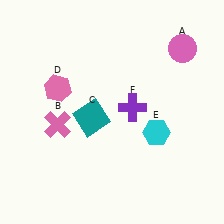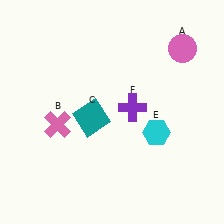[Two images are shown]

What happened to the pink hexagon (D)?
The pink hexagon (D) was removed in Image 2. It was in the top-left area of Image 1.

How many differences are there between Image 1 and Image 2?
There is 1 difference between the two images.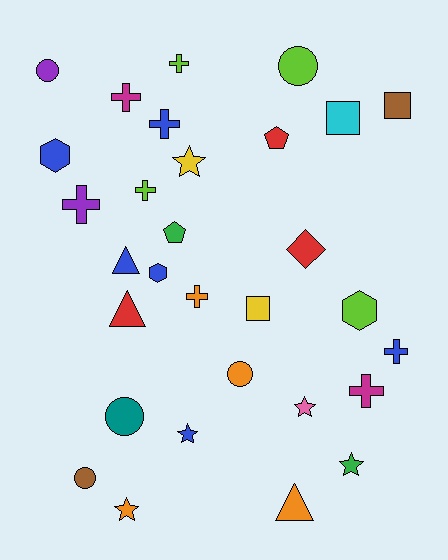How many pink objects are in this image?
There is 1 pink object.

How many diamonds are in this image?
There is 1 diamond.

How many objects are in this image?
There are 30 objects.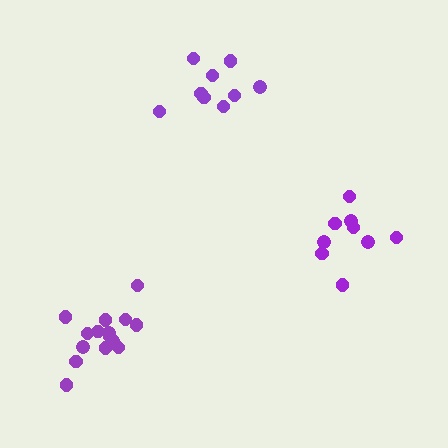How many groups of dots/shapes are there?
There are 3 groups.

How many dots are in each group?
Group 1: 15 dots, Group 2: 9 dots, Group 3: 9 dots (33 total).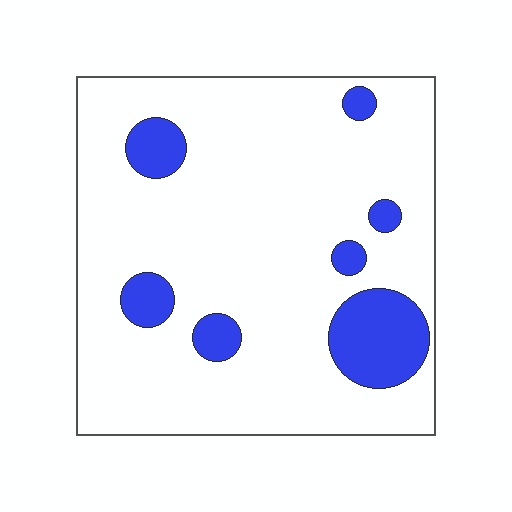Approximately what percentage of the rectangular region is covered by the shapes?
Approximately 15%.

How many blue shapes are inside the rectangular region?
7.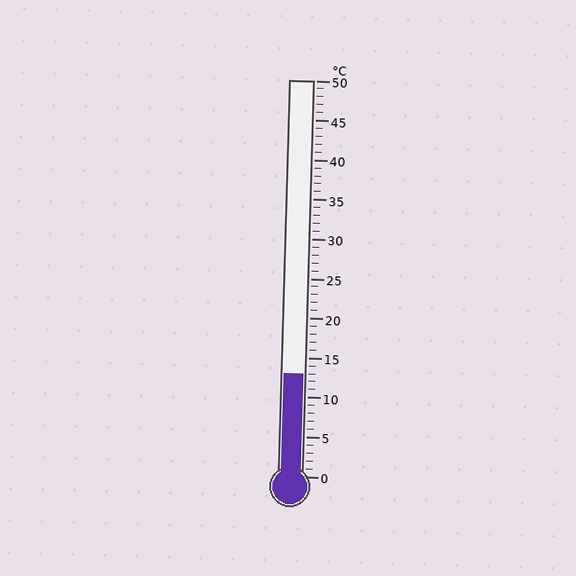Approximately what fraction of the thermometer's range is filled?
The thermometer is filled to approximately 25% of its range.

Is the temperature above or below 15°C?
The temperature is below 15°C.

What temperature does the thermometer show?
The thermometer shows approximately 13°C.